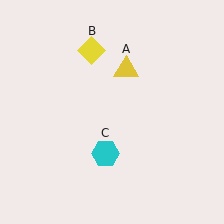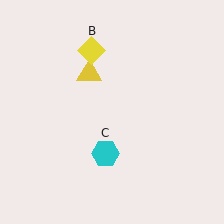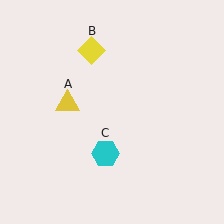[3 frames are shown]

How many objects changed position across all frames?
1 object changed position: yellow triangle (object A).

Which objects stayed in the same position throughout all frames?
Yellow diamond (object B) and cyan hexagon (object C) remained stationary.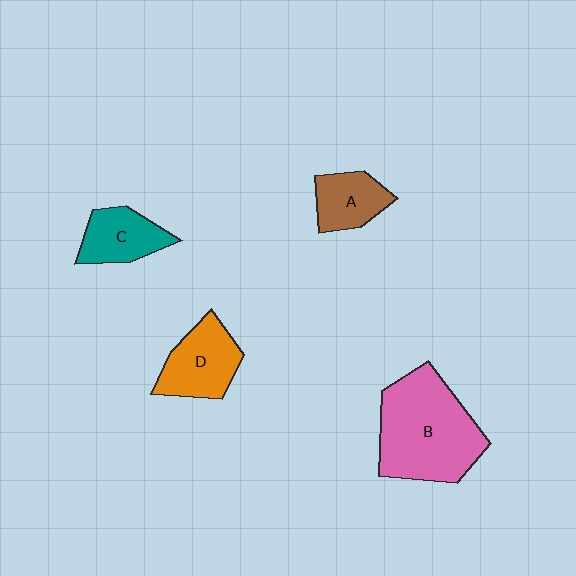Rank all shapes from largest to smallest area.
From largest to smallest: B (pink), D (orange), C (teal), A (brown).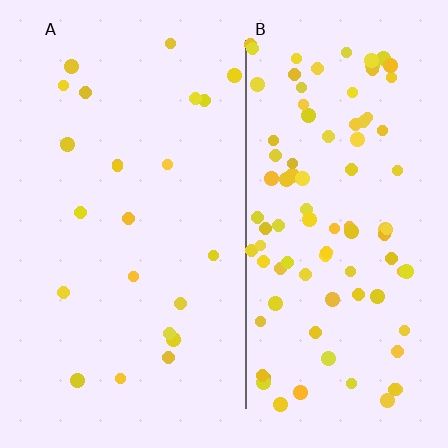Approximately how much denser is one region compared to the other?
Approximately 4.2× — region B over region A.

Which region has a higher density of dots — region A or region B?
B (the right).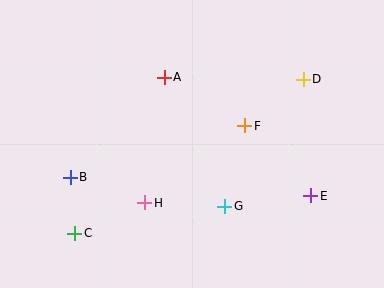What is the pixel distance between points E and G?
The distance between E and G is 87 pixels.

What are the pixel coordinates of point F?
Point F is at (245, 126).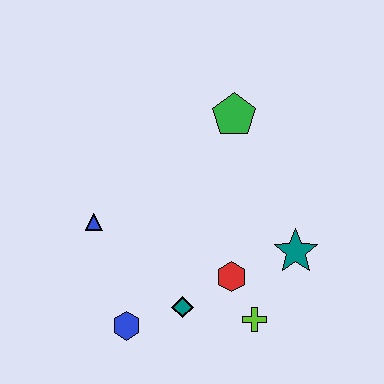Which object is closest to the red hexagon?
The lime cross is closest to the red hexagon.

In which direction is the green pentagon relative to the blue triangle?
The green pentagon is to the right of the blue triangle.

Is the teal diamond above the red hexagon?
No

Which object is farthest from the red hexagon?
The green pentagon is farthest from the red hexagon.